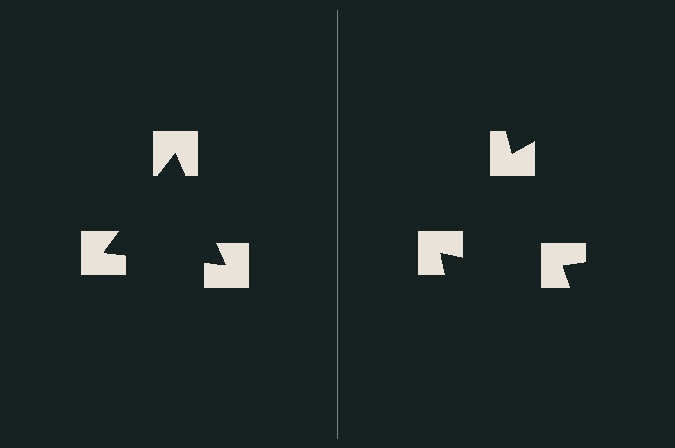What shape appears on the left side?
An illusory triangle.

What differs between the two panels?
The notched squares are positioned identically on both sides; only the wedge orientations differ. On the left they align to a triangle; on the right they are misaligned.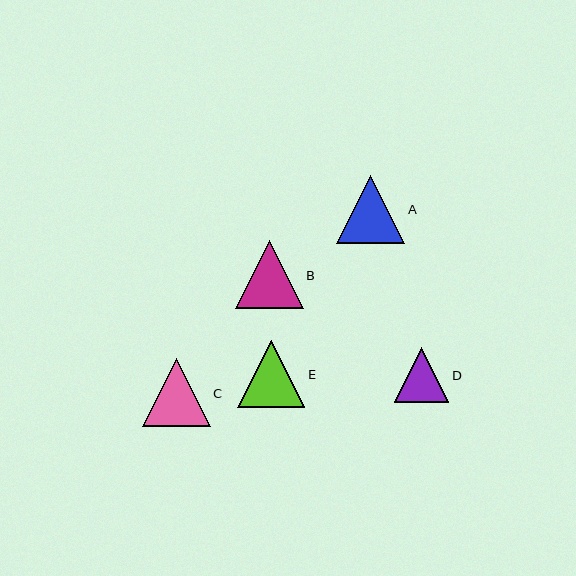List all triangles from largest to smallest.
From largest to smallest: A, B, C, E, D.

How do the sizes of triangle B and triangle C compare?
Triangle B and triangle C are approximately the same size.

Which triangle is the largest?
Triangle A is the largest with a size of approximately 68 pixels.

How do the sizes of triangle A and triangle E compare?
Triangle A and triangle E are approximately the same size.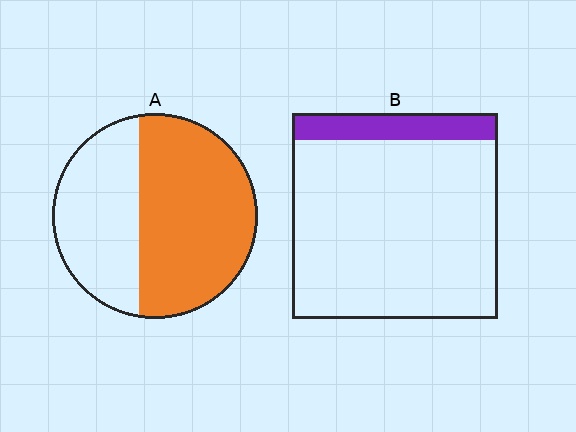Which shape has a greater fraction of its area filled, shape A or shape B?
Shape A.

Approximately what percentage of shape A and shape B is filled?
A is approximately 60% and B is approximately 15%.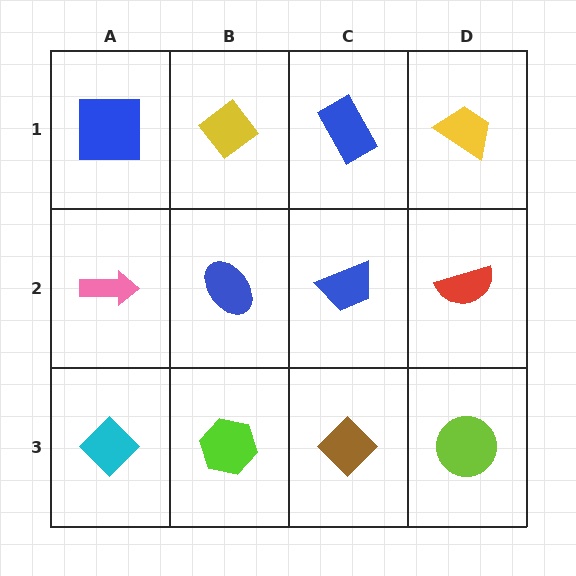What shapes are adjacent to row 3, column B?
A blue ellipse (row 2, column B), a cyan diamond (row 3, column A), a brown diamond (row 3, column C).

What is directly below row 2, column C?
A brown diamond.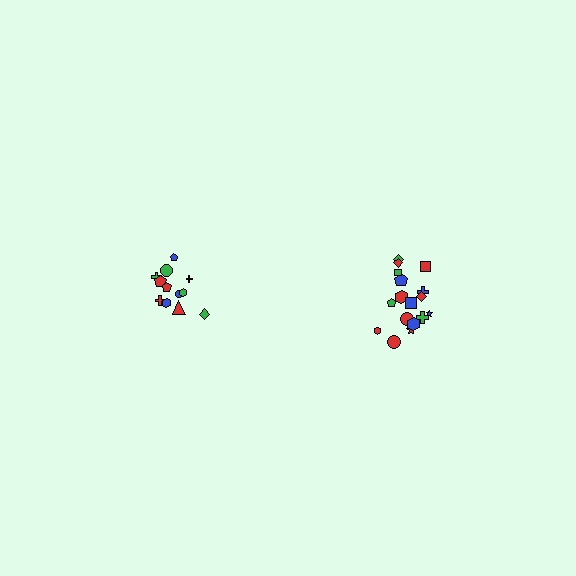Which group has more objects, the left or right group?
The right group.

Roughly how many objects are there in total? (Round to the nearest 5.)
Roughly 30 objects in total.